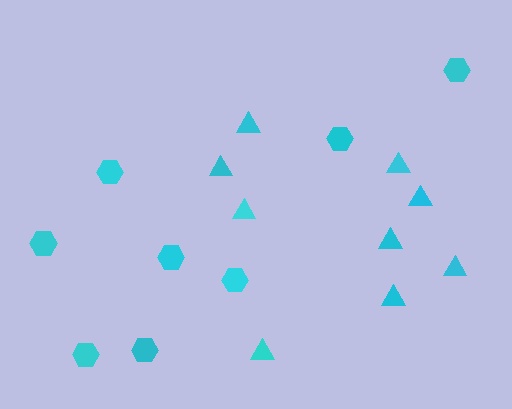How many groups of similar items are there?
There are 2 groups: one group of triangles (9) and one group of hexagons (8).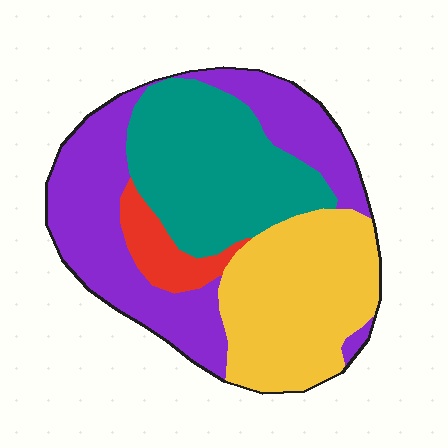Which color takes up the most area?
Purple, at roughly 35%.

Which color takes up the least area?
Red, at roughly 5%.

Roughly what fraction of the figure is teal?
Teal covers 29% of the figure.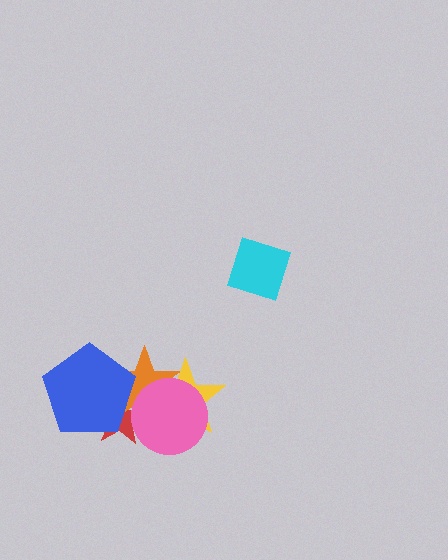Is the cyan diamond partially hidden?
No, no other shape covers it.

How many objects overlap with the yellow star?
2 objects overlap with the yellow star.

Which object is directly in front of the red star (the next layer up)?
The orange star is directly in front of the red star.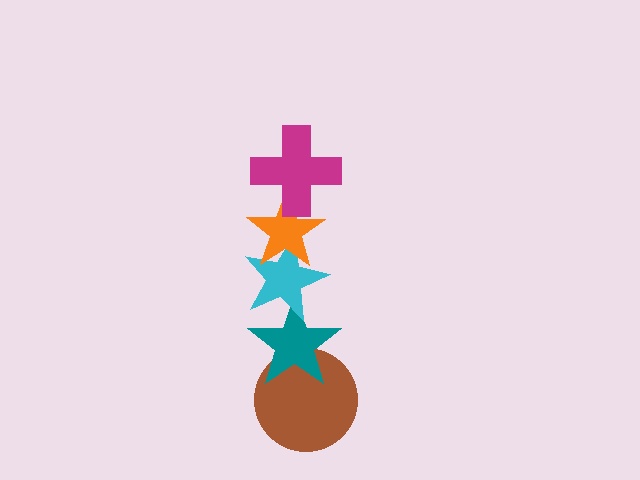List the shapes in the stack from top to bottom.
From top to bottom: the magenta cross, the orange star, the cyan star, the teal star, the brown circle.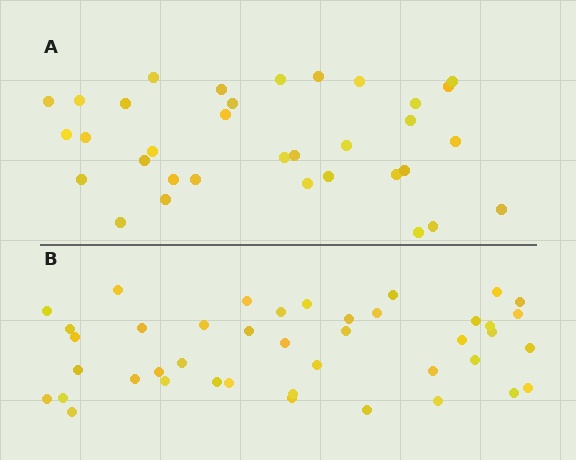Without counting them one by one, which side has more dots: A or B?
Region B (the bottom region) has more dots.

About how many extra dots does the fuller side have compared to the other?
Region B has roughly 8 or so more dots than region A.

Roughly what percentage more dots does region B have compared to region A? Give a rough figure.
About 25% more.